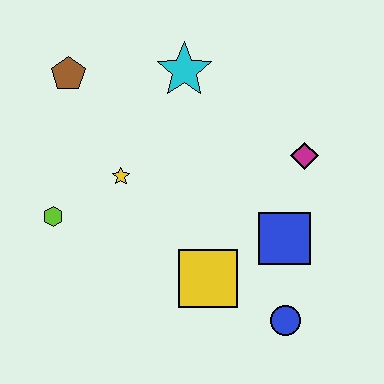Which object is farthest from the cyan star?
The blue circle is farthest from the cyan star.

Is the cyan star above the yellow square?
Yes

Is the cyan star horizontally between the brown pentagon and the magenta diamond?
Yes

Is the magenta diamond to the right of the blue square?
Yes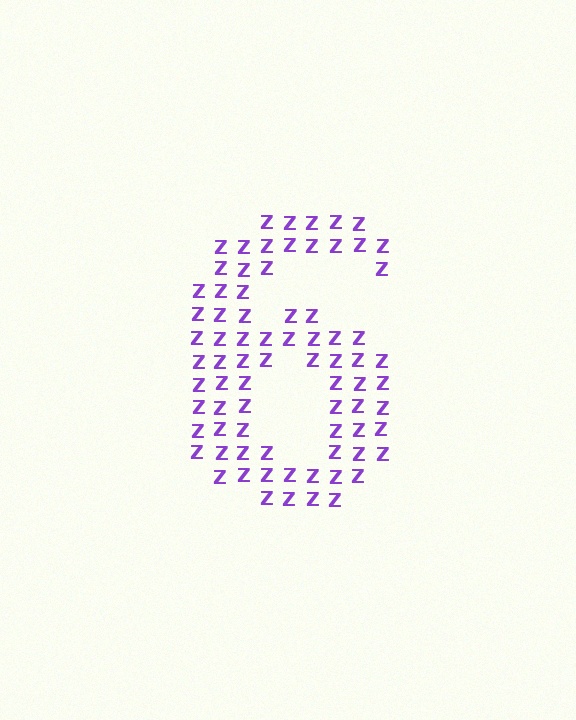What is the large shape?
The large shape is the digit 6.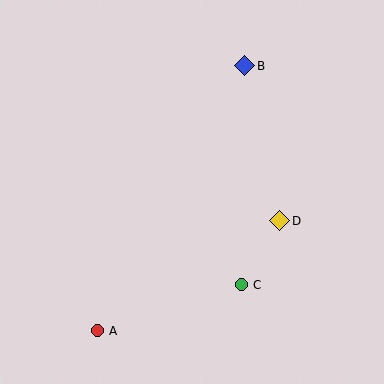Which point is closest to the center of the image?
Point D at (280, 221) is closest to the center.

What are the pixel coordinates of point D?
Point D is at (280, 221).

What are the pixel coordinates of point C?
Point C is at (241, 285).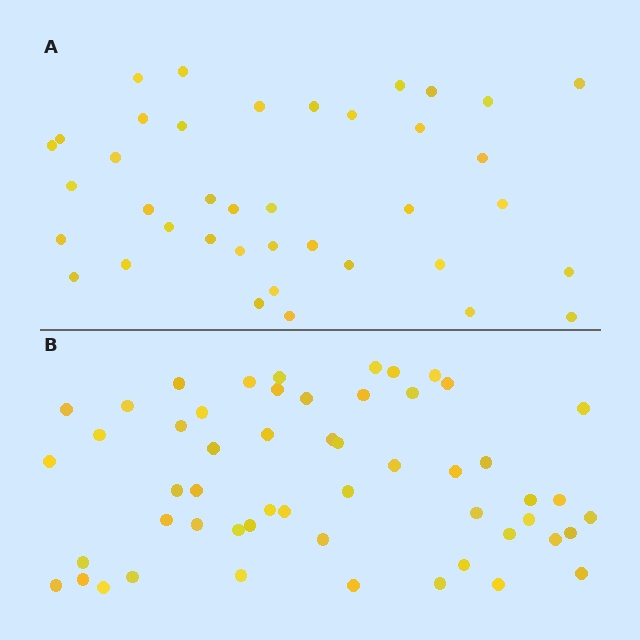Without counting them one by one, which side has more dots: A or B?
Region B (the bottom region) has more dots.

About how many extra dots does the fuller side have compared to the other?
Region B has approximately 15 more dots than region A.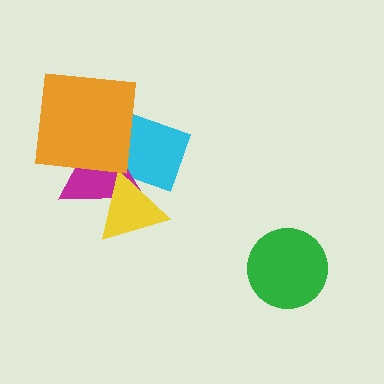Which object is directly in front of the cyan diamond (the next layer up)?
The magenta triangle is directly in front of the cyan diamond.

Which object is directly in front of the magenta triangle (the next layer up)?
The yellow triangle is directly in front of the magenta triangle.